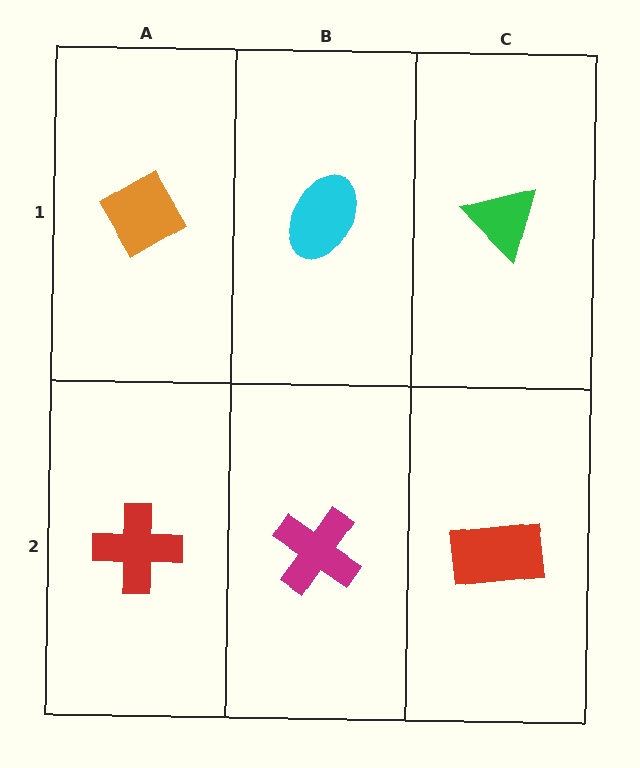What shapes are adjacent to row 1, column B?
A magenta cross (row 2, column B), an orange diamond (row 1, column A), a green triangle (row 1, column C).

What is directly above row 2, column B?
A cyan ellipse.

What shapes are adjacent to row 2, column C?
A green triangle (row 1, column C), a magenta cross (row 2, column B).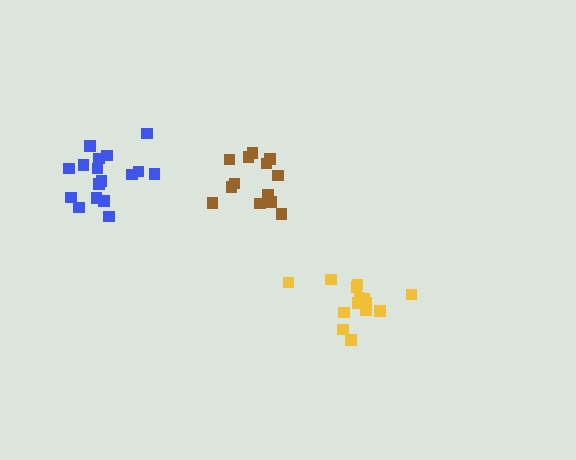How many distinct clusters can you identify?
There are 3 distinct clusters.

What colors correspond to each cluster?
The clusters are colored: yellow, brown, blue.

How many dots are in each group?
Group 1: 14 dots, Group 2: 13 dots, Group 3: 17 dots (44 total).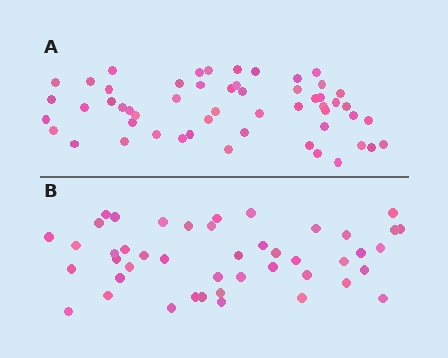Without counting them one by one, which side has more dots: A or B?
Region A (the top region) has more dots.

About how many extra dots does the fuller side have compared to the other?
Region A has roughly 8 or so more dots than region B.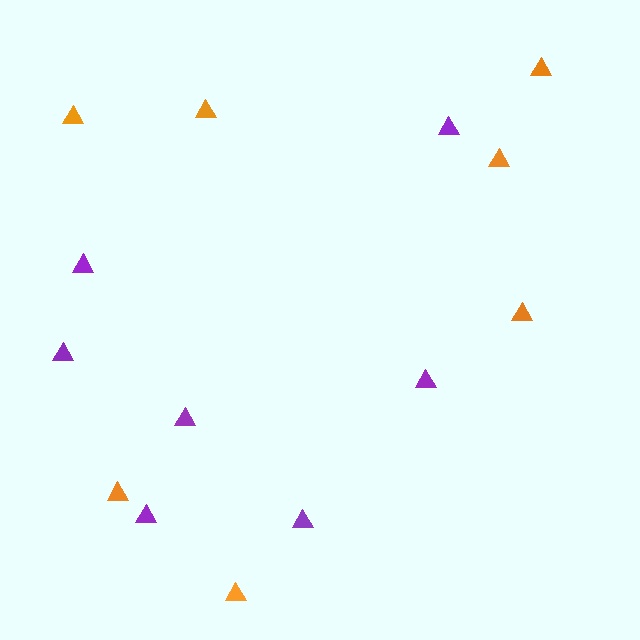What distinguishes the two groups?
There are 2 groups: one group of purple triangles (7) and one group of orange triangles (7).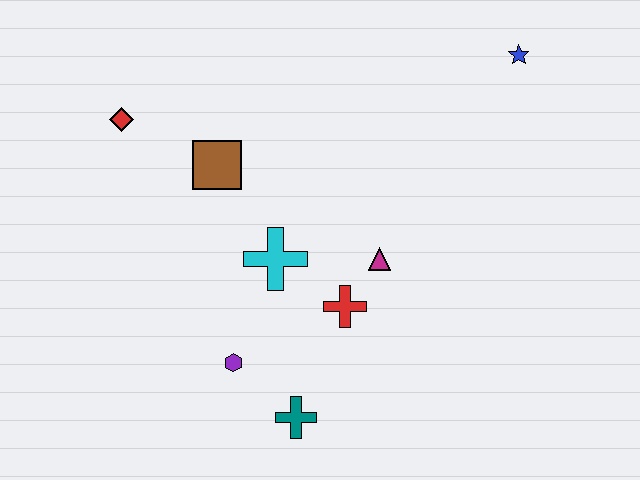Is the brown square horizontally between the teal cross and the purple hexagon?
No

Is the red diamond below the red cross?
No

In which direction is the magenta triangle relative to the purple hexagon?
The magenta triangle is to the right of the purple hexagon.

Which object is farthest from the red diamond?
The blue star is farthest from the red diamond.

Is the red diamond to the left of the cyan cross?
Yes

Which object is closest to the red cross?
The magenta triangle is closest to the red cross.